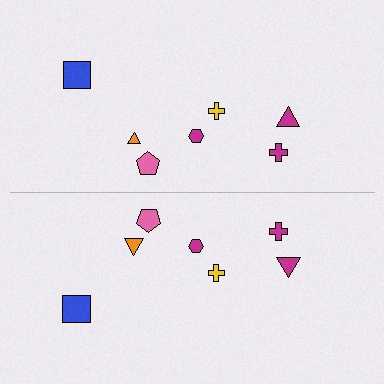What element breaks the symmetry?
The orange triangle on the bottom side has a different size than its mirror counterpart.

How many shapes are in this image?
There are 14 shapes in this image.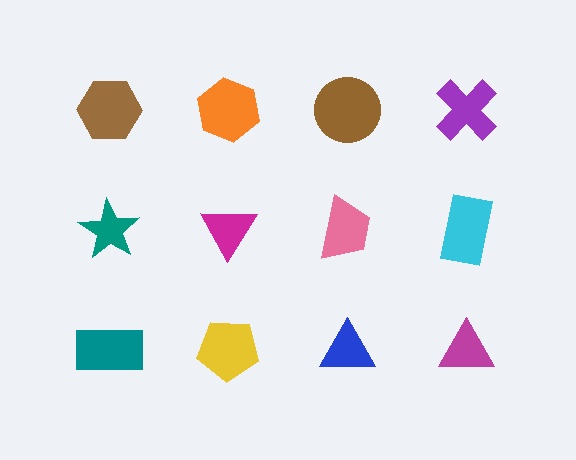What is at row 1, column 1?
A brown hexagon.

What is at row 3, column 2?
A yellow pentagon.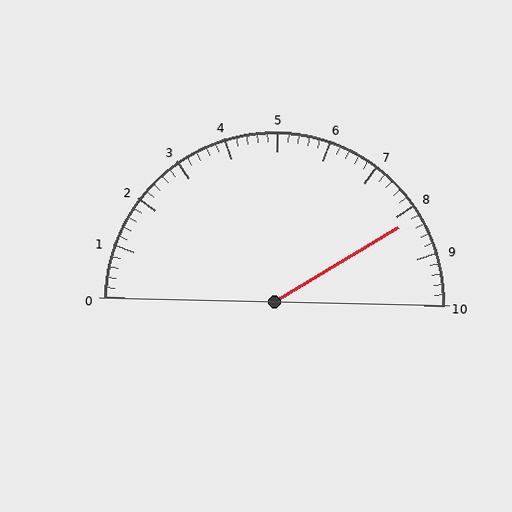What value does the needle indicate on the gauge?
The needle indicates approximately 8.2.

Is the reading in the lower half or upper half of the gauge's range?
The reading is in the upper half of the range (0 to 10).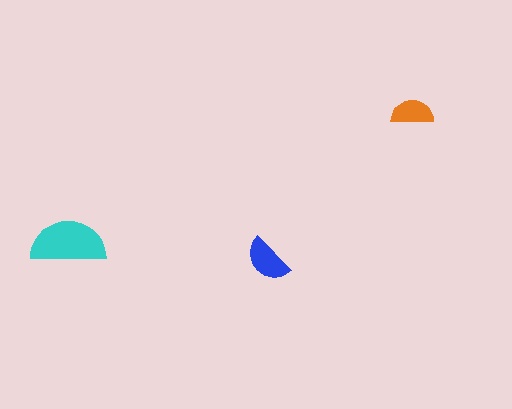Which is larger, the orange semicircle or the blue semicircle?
The blue one.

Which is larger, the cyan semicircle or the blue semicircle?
The cyan one.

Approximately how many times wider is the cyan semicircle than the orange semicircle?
About 2 times wider.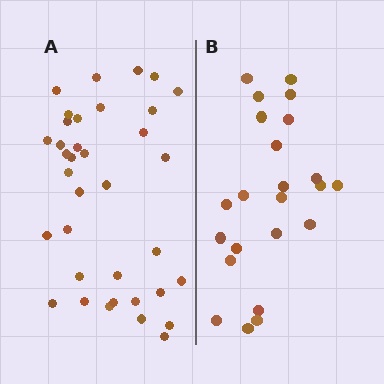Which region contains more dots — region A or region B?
Region A (the left region) has more dots.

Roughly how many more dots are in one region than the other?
Region A has approximately 15 more dots than region B.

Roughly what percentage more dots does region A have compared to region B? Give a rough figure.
About 55% more.